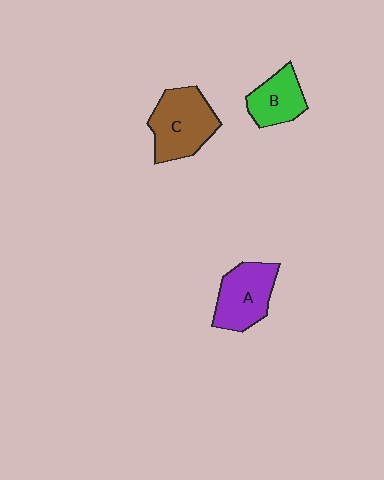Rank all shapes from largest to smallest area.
From largest to smallest: C (brown), A (purple), B (green).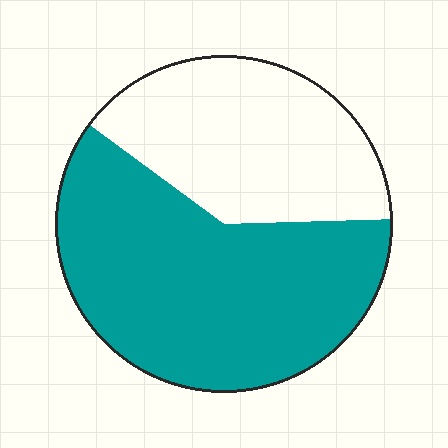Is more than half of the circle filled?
Yes.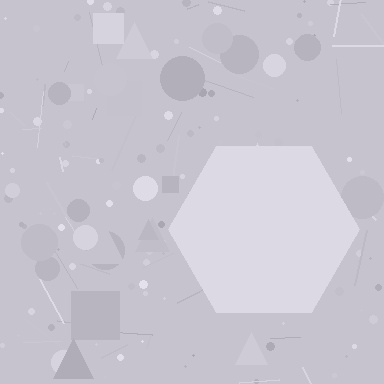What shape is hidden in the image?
A hexagon is hidden in the image.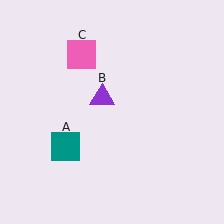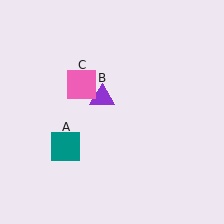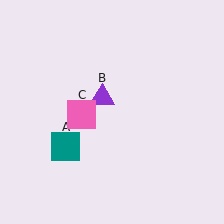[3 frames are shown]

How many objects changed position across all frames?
1 object changed position: pink square (object C).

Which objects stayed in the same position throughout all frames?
Teal square (object A) and purple triangle (object B) remained stationary.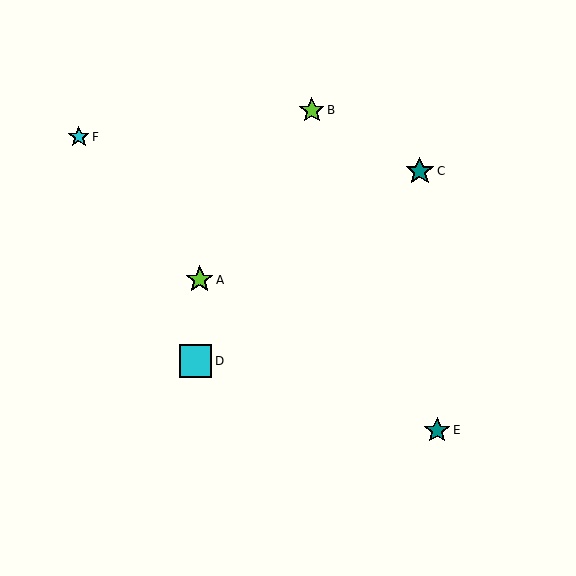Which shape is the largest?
The cyan square (labeled D) is the largest.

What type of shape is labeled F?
Shape F is a cyan star.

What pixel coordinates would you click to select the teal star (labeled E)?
Click at (437, 430) to select the teal star E.